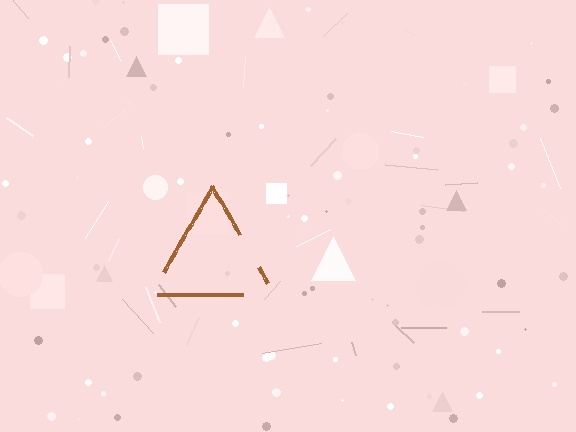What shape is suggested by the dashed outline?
The dashed outline suggests a triangle.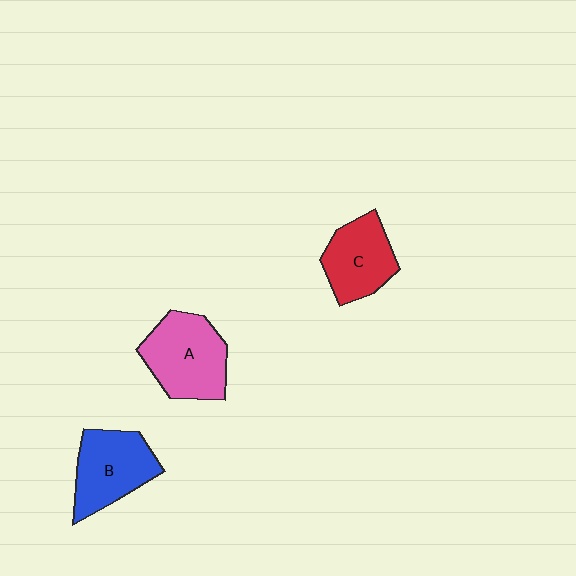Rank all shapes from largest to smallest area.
From largest to smallest: A (pink), B (blue), C (red).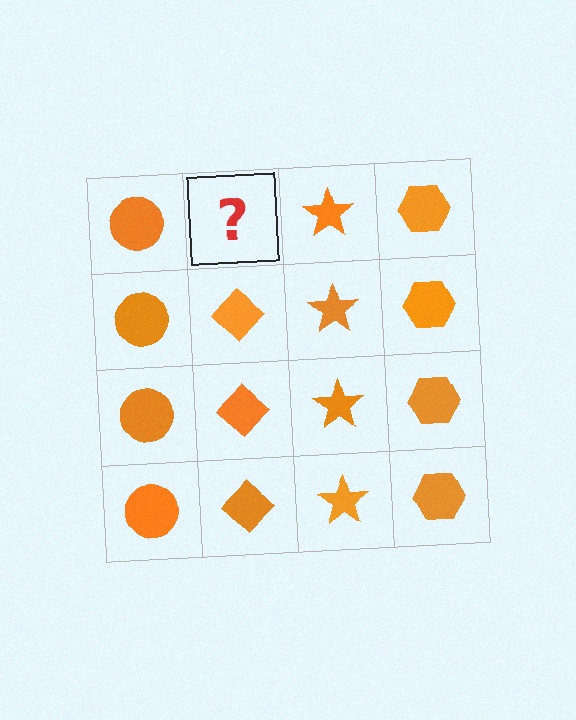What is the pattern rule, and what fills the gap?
The rule is that each column has a consistent shape. The gap should be filled with an orange diamond.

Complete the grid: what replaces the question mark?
The question mark should be replaced with an orange diamond.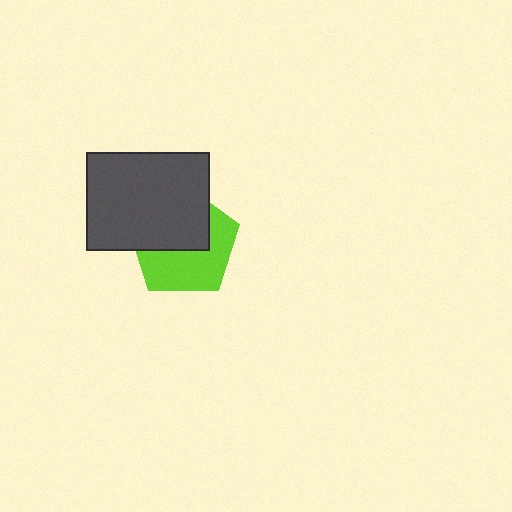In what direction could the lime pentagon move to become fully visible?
The lime pentagon could move toward the lower-right. That would shift it out from behind the dark gray rectangle entirely.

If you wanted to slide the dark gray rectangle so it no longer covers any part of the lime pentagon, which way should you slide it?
Slide it toward the upper-left — that is the most direct way to separate the two shapes.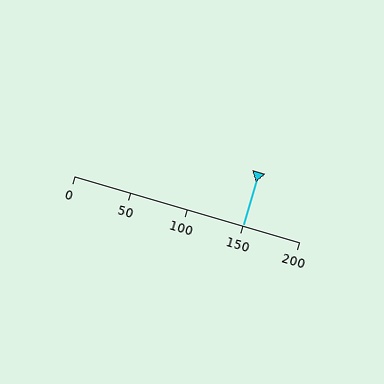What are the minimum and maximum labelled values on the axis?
The axis runs from 0 to 200.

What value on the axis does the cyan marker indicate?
The marker indicates approximately 150.